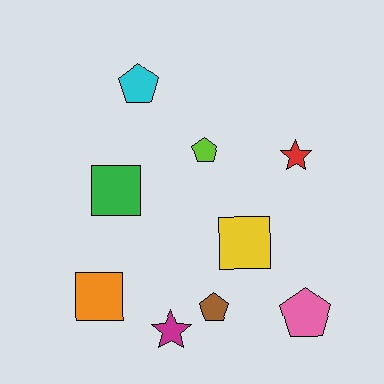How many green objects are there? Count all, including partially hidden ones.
There is 1 green object.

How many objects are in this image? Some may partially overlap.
There are 9 objects.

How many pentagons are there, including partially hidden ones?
There are 4 pentagons.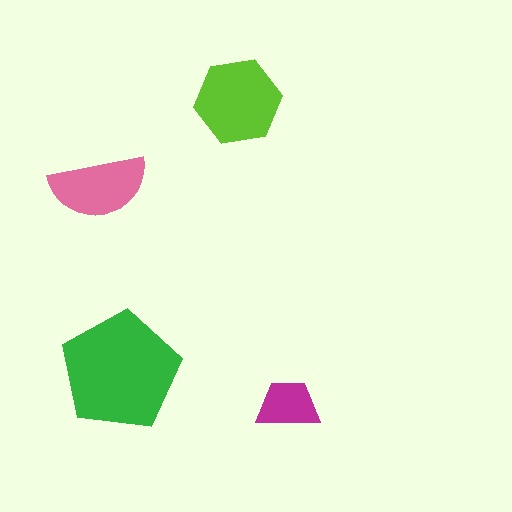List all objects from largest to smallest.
The green pentagon, the lime hexagon, the pink semicircle, the magenta trapezoid.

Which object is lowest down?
The magenta trapezoid is bottommost.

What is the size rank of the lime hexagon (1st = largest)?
2nd.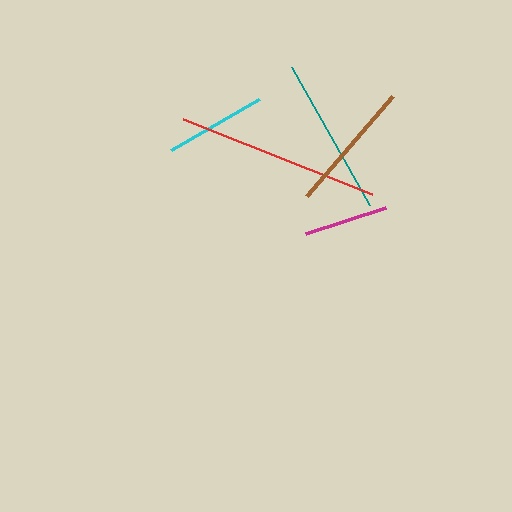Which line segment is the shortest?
The magenta line is the shortest at approximately 84 pixels.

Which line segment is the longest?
The red line is the longest at approximately 203 pixels.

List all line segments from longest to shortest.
From longest to shortest: red, teal, brown, cyan, magenta.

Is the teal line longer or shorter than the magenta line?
The teal line is longer than the magenta line.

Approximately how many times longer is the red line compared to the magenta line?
The red line is approximately 2.4 times the length of the magenta line.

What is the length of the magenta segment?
The magenta segment is approximately 84 pixels long.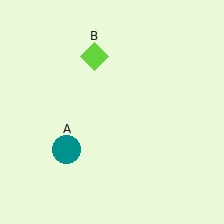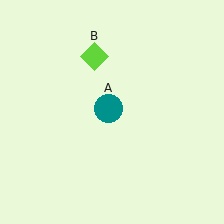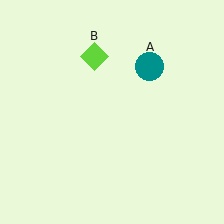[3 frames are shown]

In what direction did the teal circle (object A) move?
The teal circle (object A) moved up and to the right.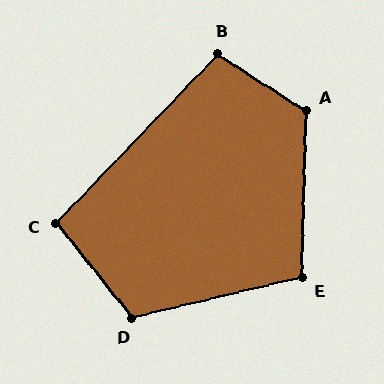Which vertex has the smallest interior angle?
C, at approximately 97 degrees.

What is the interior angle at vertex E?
Approximately 105 degrees (obtuse).